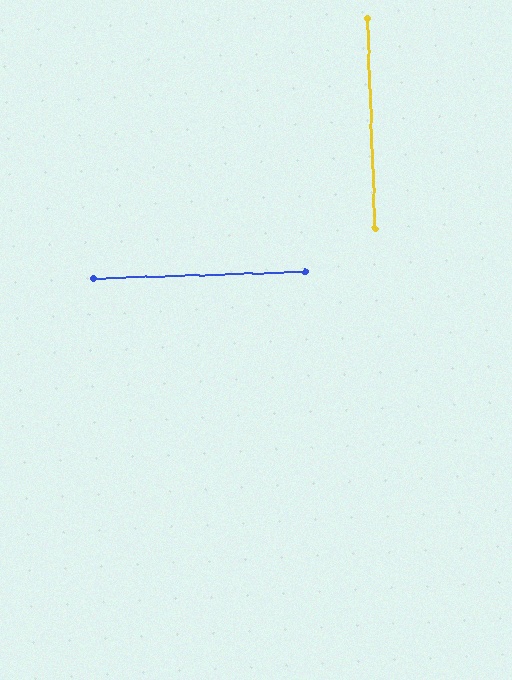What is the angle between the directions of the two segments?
Approximately 90 degrees.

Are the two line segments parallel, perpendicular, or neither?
Perpendicular — they meet at approximately 90°.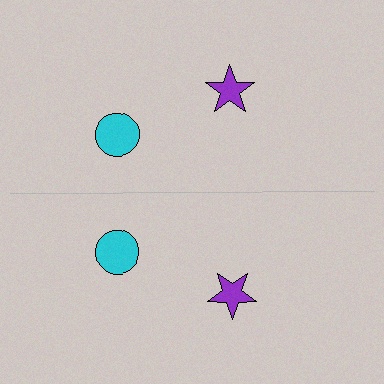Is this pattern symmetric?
Yes, this pattern has bilateral (reflection) symmetry.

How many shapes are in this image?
There are 4 shapes in this image.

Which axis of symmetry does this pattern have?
The pattern has a horizontal axis of symmetry running through the center of the image.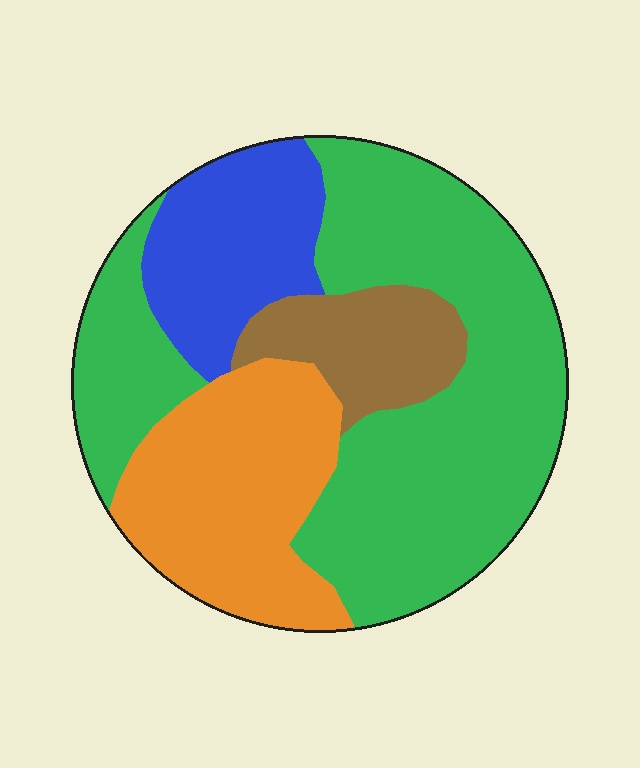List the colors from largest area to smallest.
From largest to smallest: green, orange, blue, brown.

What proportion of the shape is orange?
Orange covers 23% of the shape.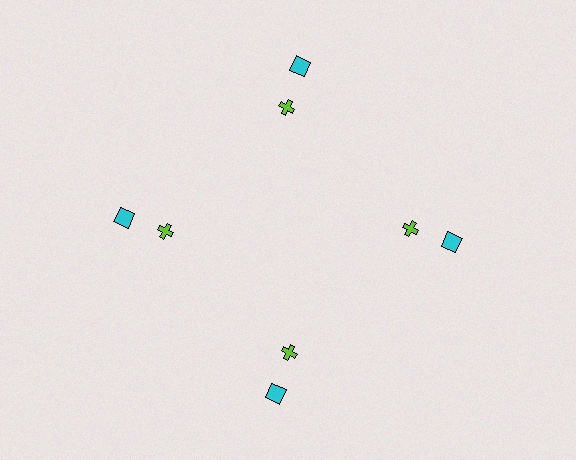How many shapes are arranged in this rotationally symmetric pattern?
There are 8 shapes, arranged in 4 groups of 2.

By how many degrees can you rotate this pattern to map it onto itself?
The pattern maps onto itself every 90 degrees of rotation.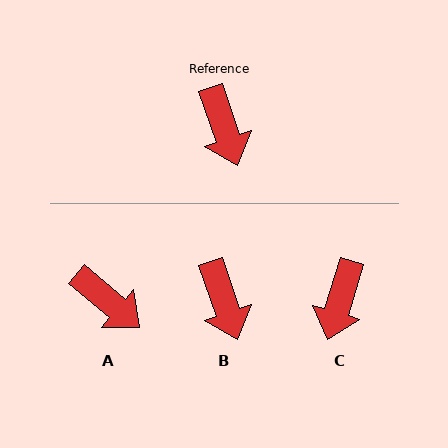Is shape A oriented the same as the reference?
No, it is off by about 30 degrees.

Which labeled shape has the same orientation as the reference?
B.